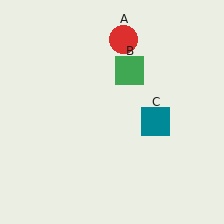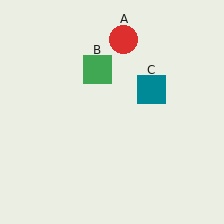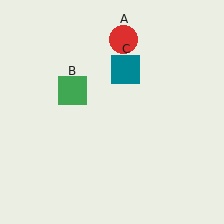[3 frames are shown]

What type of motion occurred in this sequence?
The green square (object B), teal square (object C) rotated counterclockwise around the center of the scene.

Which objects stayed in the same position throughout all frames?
Red circle (object A) remained stationary.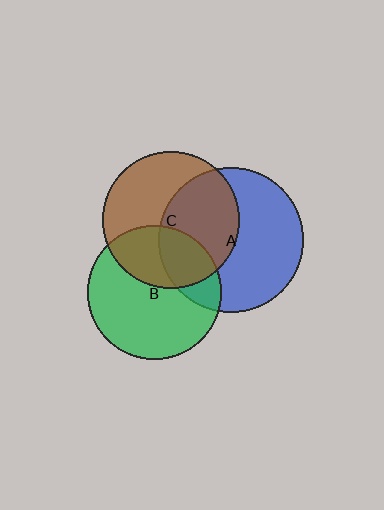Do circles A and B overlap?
Yes.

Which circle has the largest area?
Circle A (blue).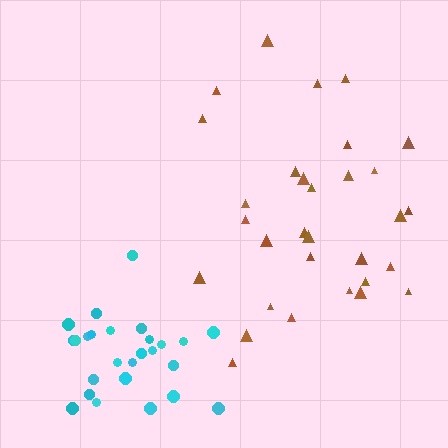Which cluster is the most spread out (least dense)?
Brown.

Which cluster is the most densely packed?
Cyan.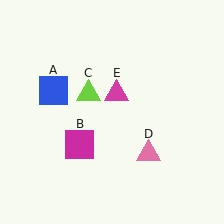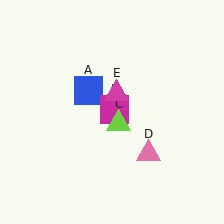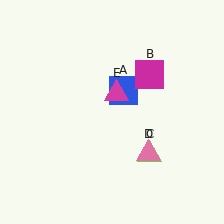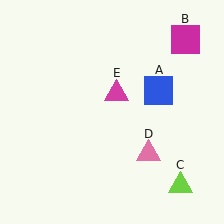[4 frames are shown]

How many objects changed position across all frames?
3 objects changed position: blue square (object A), magenta square (object B), lime triangle (object C).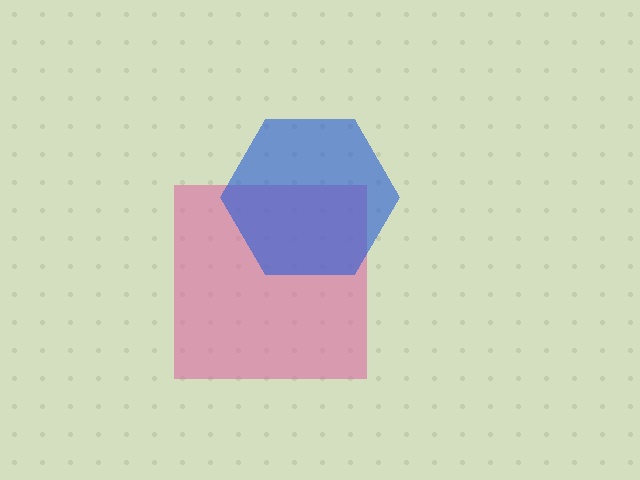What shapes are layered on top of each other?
The layered shapes are: a pink square, a blue hexagon.